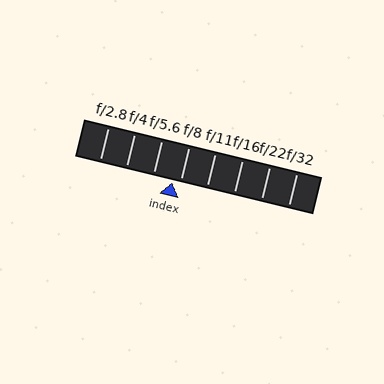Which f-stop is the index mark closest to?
The index mark is closest to f/8.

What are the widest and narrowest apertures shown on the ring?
The widest aperture shown is f/2.8 and the narrowest is f/32.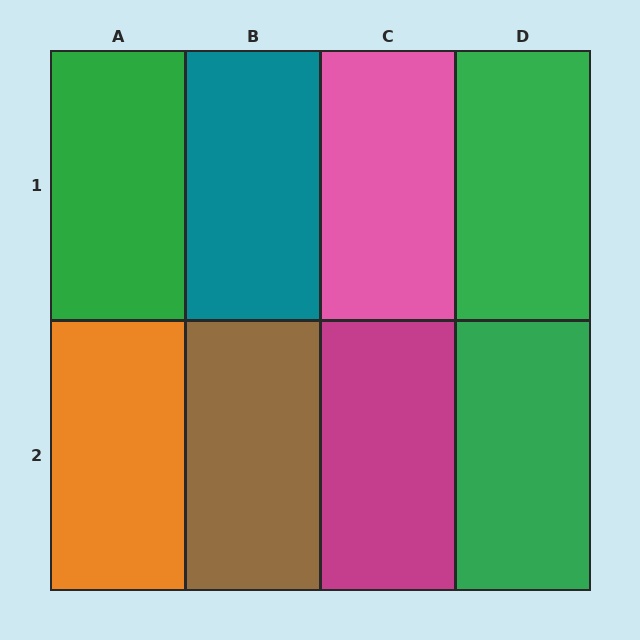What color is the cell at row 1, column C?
Pink.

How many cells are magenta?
1 cell is magenta.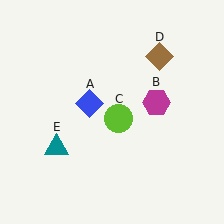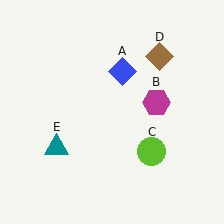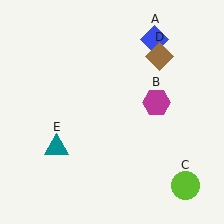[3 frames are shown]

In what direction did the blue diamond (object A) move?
The blue diamond (object A) moved up and to the right.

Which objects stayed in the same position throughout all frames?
Magenta hexagon (object B) and brown diamond (object D) and teal triangle (object E) remained stationary.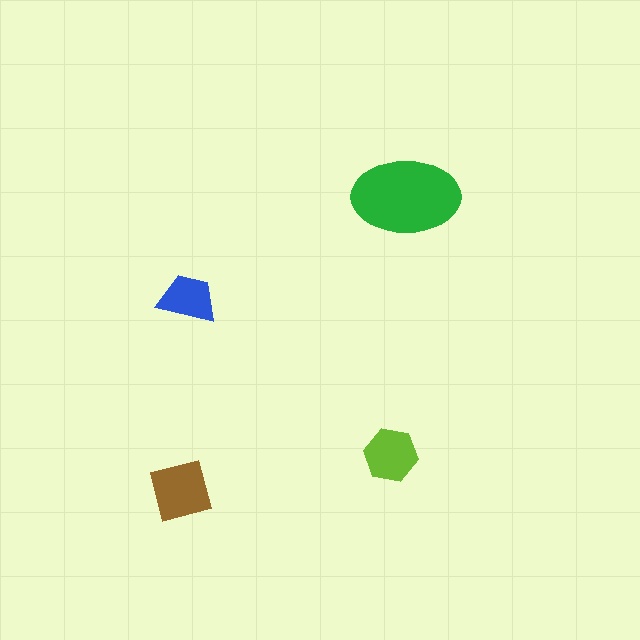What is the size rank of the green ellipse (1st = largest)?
1st.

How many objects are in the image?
There are 4 objects in the image.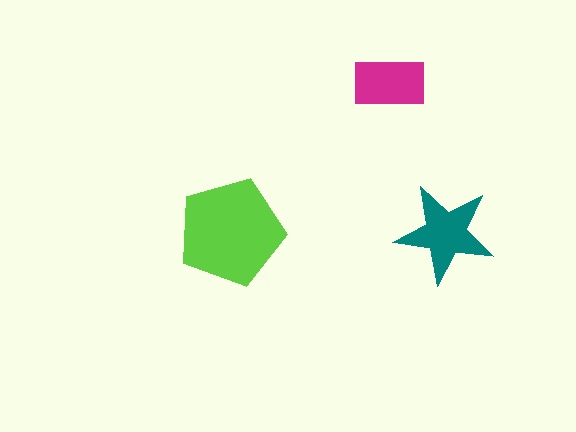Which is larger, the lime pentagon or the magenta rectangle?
The lime pentagon.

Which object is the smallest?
The magenta rectangle.